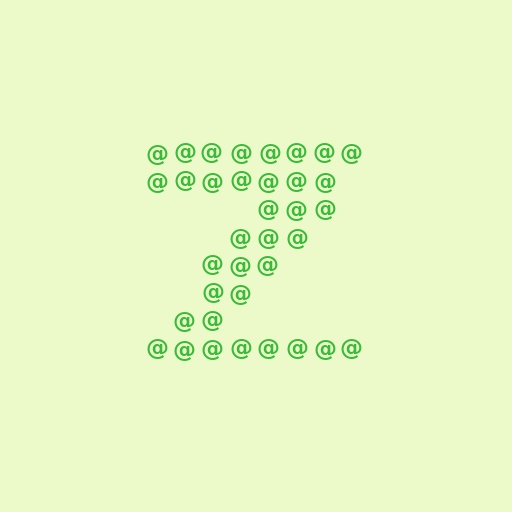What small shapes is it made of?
It is made of small at signs.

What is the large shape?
The large shape is the letter Z.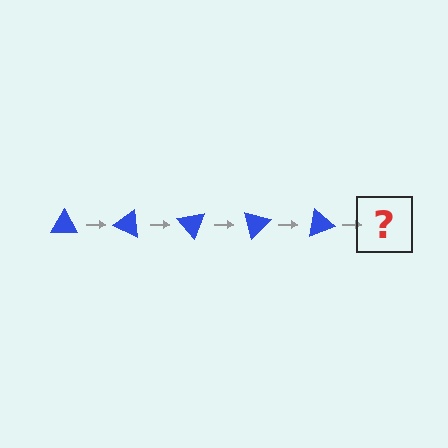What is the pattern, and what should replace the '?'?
The pattern is that the triangle rotates 25 degrees each step. The '?' should be a blue triangle rotated 125 degrees.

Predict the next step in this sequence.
The next step is a blue triangle rotated 125 degrees.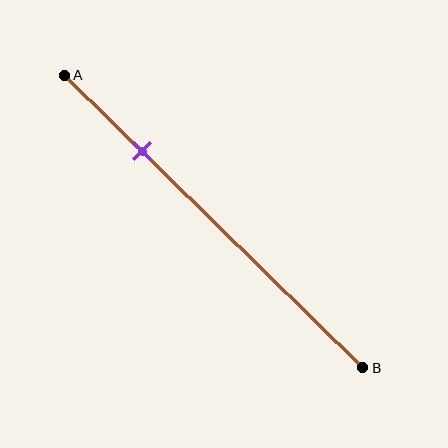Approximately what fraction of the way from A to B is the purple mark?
The purple mark is approximately 25% of the way from A to B.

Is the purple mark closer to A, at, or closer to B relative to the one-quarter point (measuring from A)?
The purple mark is approximately at the one-quarter point of segment AB.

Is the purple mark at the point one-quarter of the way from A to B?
Yes, the mark is approximately at the one-quarter point.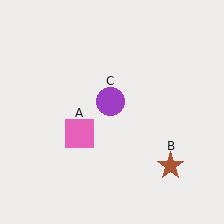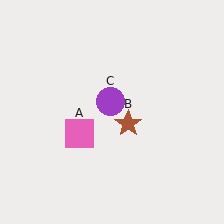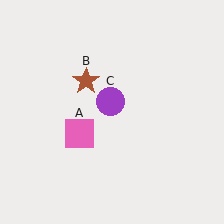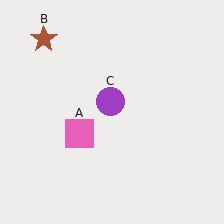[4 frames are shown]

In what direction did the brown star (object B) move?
The brown star (object B) moved up and to the left.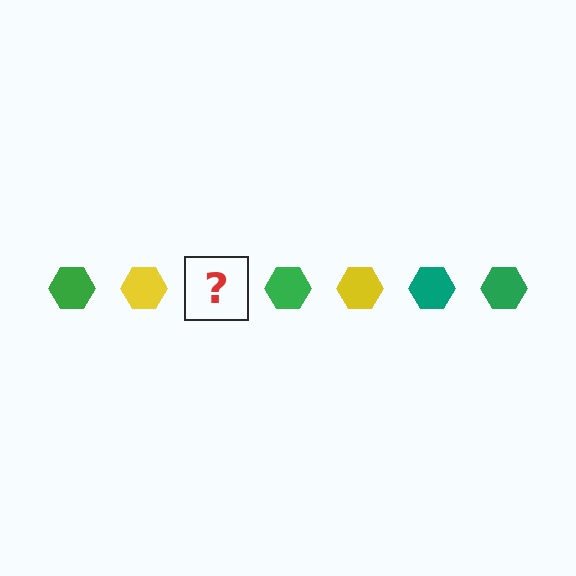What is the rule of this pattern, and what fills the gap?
The rule is that the pattern cycles through green, yellow, teal hexagons. The gap should be filled with a teal hexagon.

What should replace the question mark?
The question mark should be replaced with a teal hexagon.